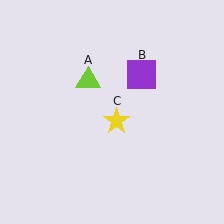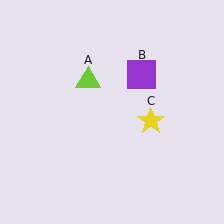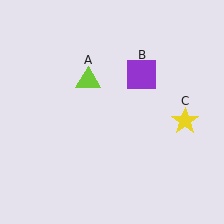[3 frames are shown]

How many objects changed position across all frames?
1 object changed position: yellow star (object C).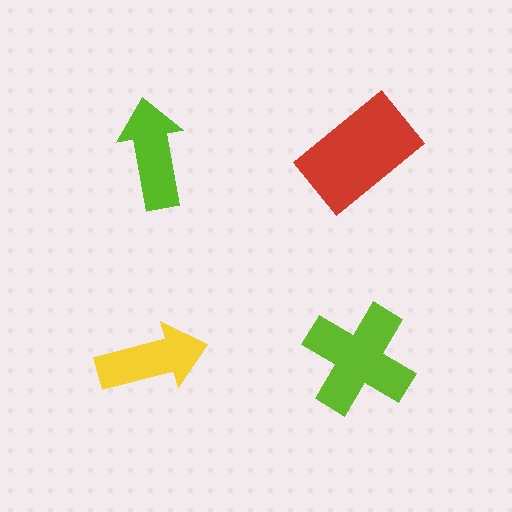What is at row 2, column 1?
A yellow arrow.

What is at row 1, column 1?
A lime arrow.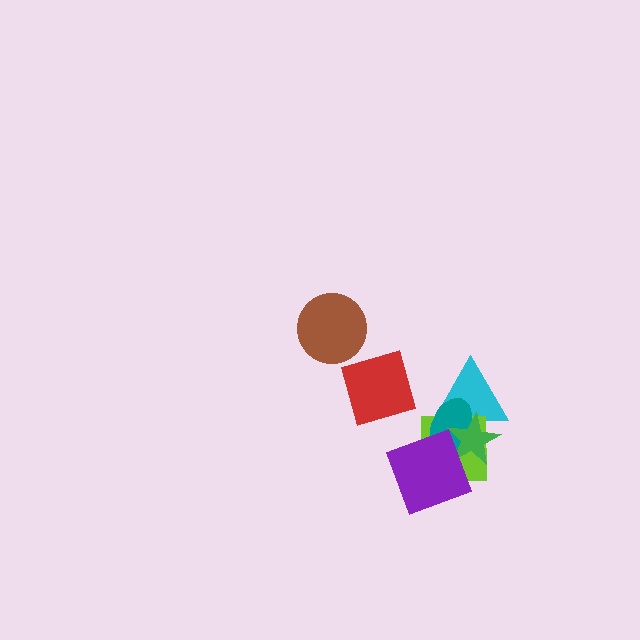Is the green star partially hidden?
Yes, it is partially covered by another shape.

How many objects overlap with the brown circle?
0 objects overlap with the brown circle.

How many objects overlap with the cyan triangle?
3 objects overlap with the cyan triangle.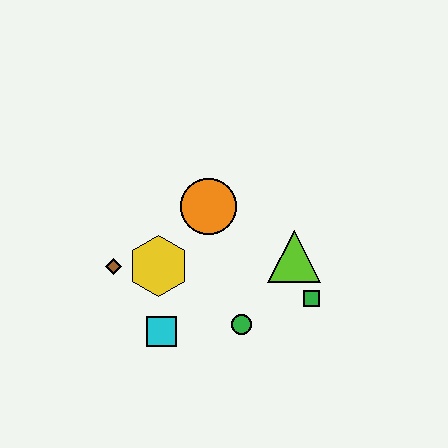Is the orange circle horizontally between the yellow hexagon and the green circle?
Yes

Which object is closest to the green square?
The lime triangle is closest to the green square.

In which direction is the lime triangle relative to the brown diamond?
The lime triangle is to the right of the brown diamond.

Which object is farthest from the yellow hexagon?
The green square is farthest from the yellow hexagon.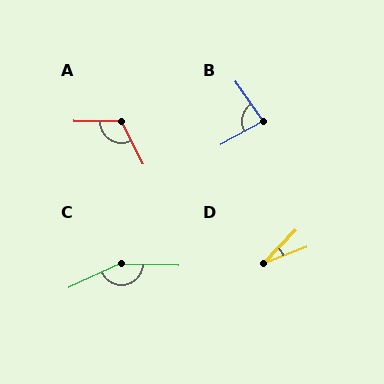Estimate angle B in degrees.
Approximately 84 degrees.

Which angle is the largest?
C, at approximately 153 degrees.